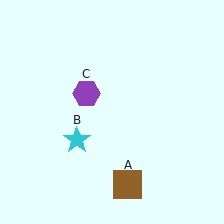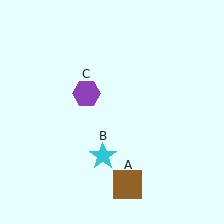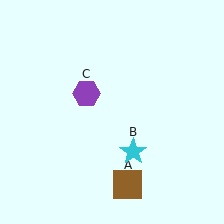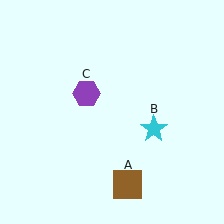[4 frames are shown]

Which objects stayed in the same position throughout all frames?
Brown square (object A) and purple hexagon (object C) remained stationary.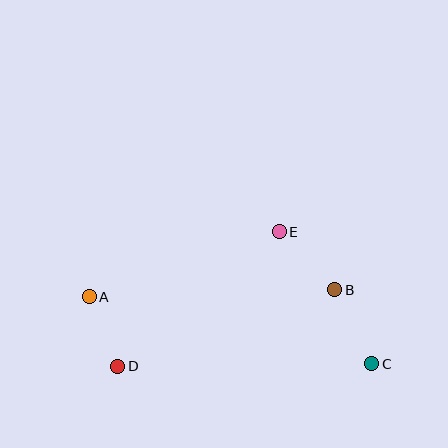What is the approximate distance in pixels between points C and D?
The distance between C and D is approximately 254 pixels.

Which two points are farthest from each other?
Points A and C are farthest from each other.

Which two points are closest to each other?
Points A and D are closest to each other.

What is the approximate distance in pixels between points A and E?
The distance between A and E is approximately 201 pixels.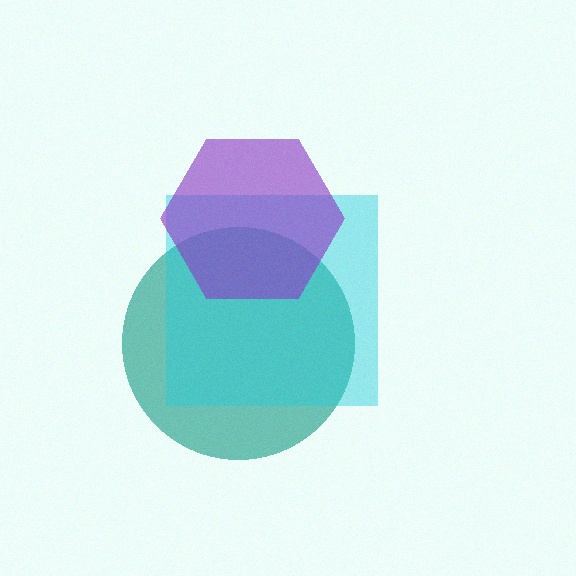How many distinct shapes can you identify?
There are 3 distinct shapes: a teal circle, a cyan square, a purple hexagon.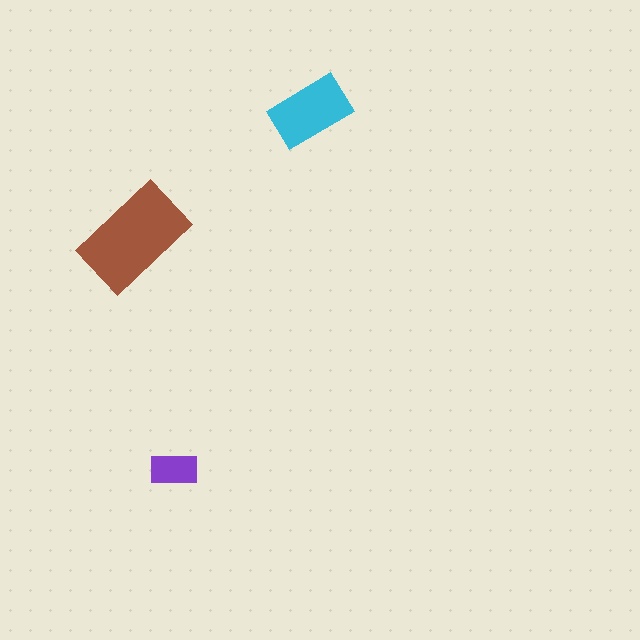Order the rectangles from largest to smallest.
the brown one, the cyan one, the purple one.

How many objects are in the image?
There are 3 objects in the image.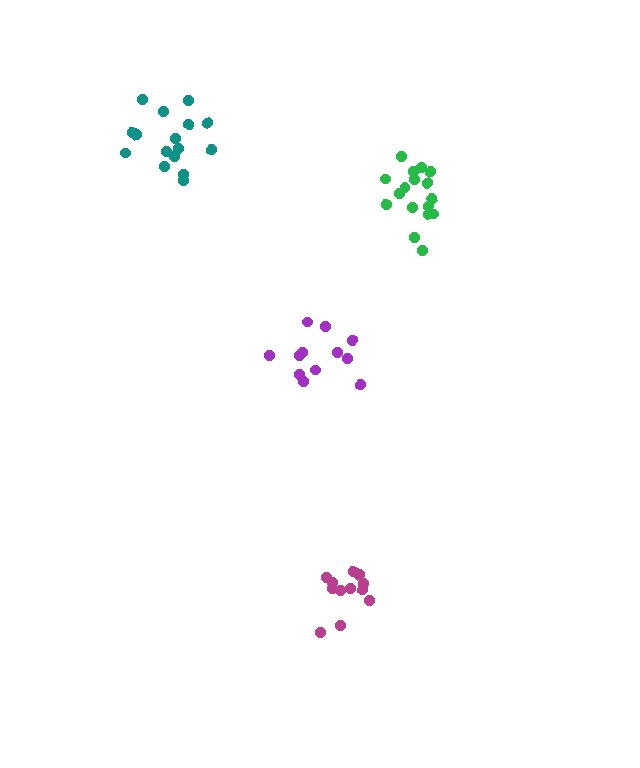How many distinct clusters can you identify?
There are 4 distinct clusters.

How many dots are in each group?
Group 1: 12 dots, Group 2: 12 dots, Group 3: 17 dots, Group 4: 16 dots (57 total).